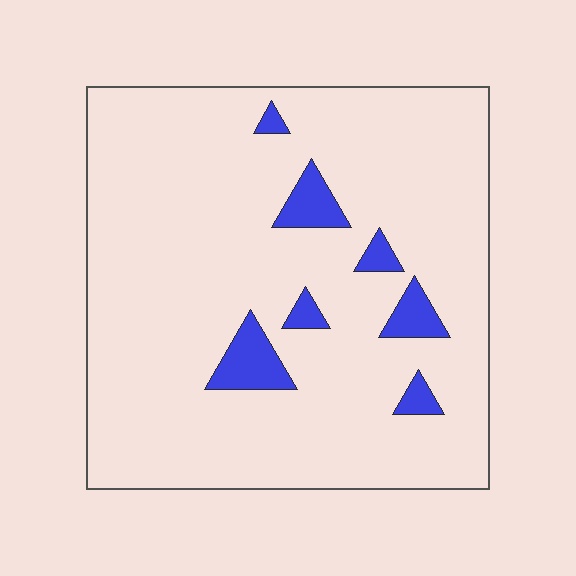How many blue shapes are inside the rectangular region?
7.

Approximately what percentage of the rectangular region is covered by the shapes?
Approximately 10%.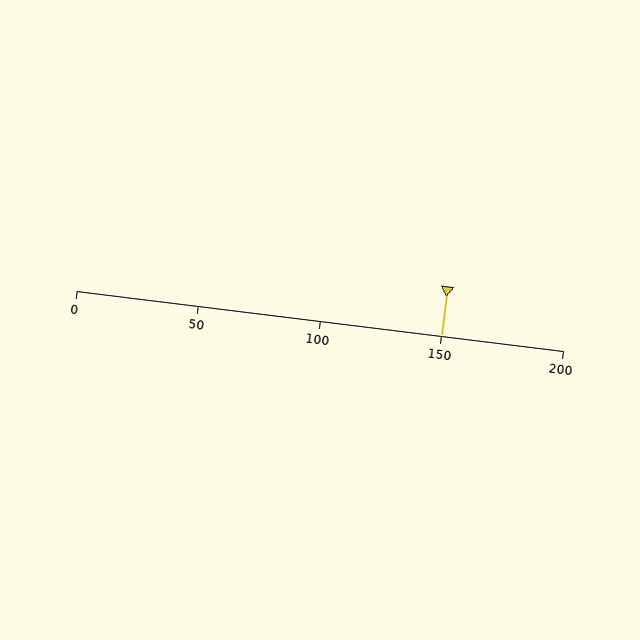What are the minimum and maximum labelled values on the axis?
The axis runs from 0 to 200.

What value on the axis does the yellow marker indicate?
The marker indicates approximately 150.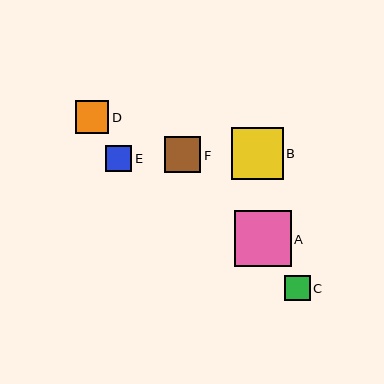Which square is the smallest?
Square C is the smallest with a size of approximately 25 pixels.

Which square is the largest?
Square A is the largest with a size of approximately 57 pixels.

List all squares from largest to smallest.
From largest to smallest: A, B, F, D, E, C.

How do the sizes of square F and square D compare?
Square F and square D are approximately the same size.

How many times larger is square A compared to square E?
Square A is approximately 2.2 times the size of square E.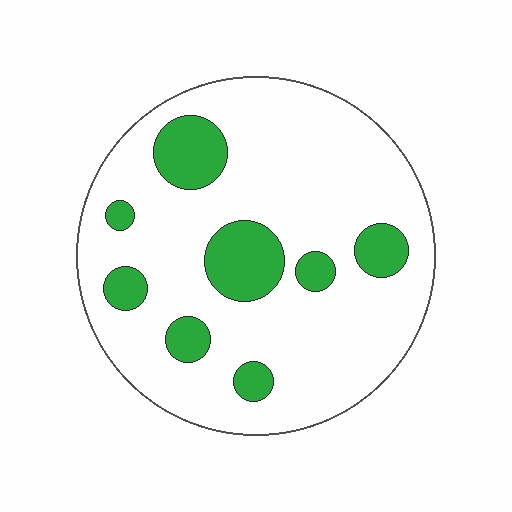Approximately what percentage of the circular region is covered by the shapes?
Approximately 20%.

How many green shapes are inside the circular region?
8.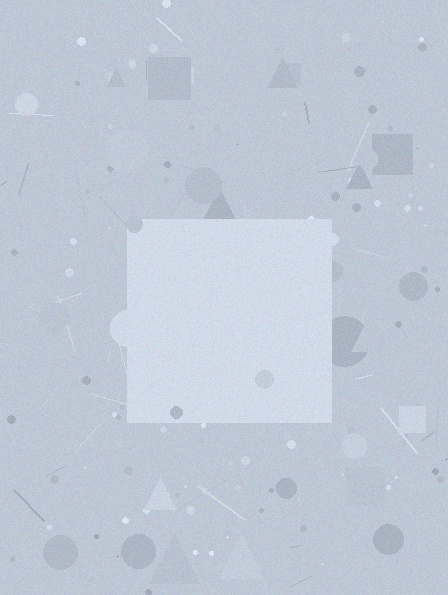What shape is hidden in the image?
A square is hidden in the image.